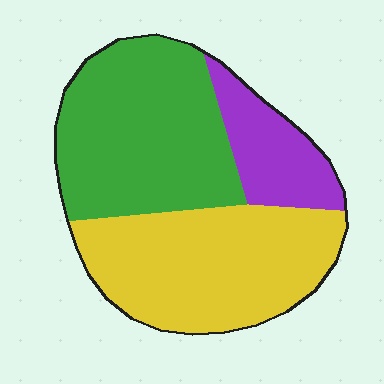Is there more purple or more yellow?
Yellow.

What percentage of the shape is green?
Green takes up between a third and a half of the shape.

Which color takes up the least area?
Purple, at roughly 15%.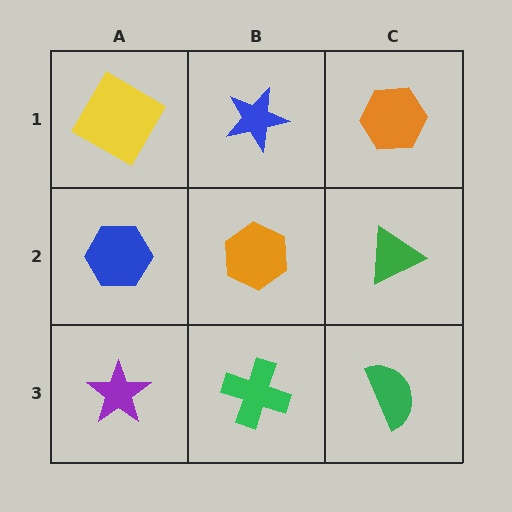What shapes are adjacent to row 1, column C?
A green triangle (row 2, column C), a blue star (row 1, column B).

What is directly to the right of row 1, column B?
An orange hexagon.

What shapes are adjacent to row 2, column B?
A blue star (row 1, column B), a green cross (row 3, column B), a blue hexagon (row 2, column A), a green triangle (row 2, column C).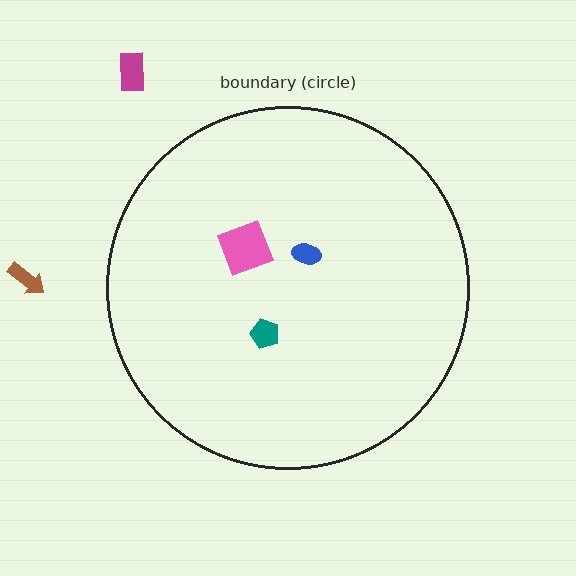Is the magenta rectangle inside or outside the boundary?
Outside.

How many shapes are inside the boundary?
3 inside, 2 outside.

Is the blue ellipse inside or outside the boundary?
Inside.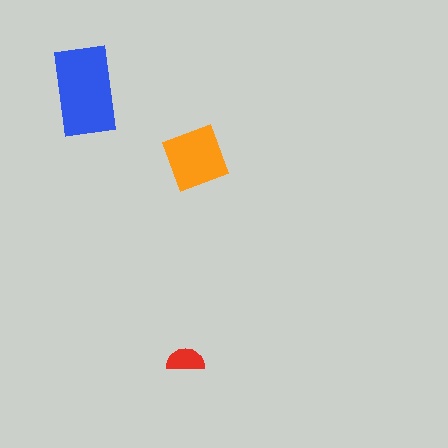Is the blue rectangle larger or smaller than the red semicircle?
Larger.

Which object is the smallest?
The red semicircle.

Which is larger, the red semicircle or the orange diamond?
The orange diamond.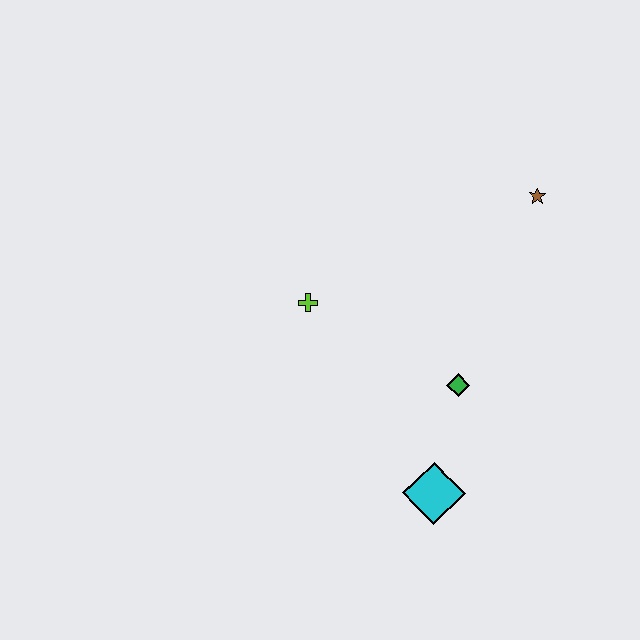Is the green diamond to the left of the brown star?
Yes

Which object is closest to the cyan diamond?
The green diamond is closest to the cyan diamond.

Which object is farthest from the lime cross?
The brown star is farthest from the lime cross.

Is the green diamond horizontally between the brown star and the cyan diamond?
Yes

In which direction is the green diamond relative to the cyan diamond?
The green diamond is above the cyan diamond.